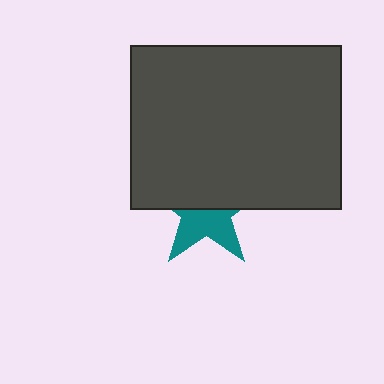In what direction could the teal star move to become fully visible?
The teal star could move down. That would shift it out from behind the dark gray rectangle entirely.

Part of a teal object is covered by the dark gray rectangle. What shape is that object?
It is a star.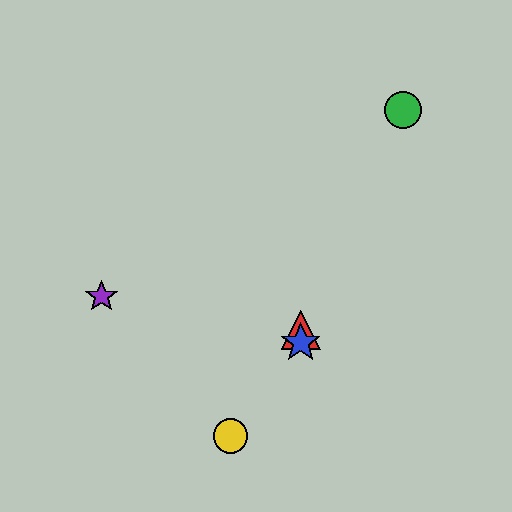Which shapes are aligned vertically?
The red triangle, the blue star are aligned vertically.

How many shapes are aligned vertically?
2 shapes (the red triangle, the blue star) are aligned vertically.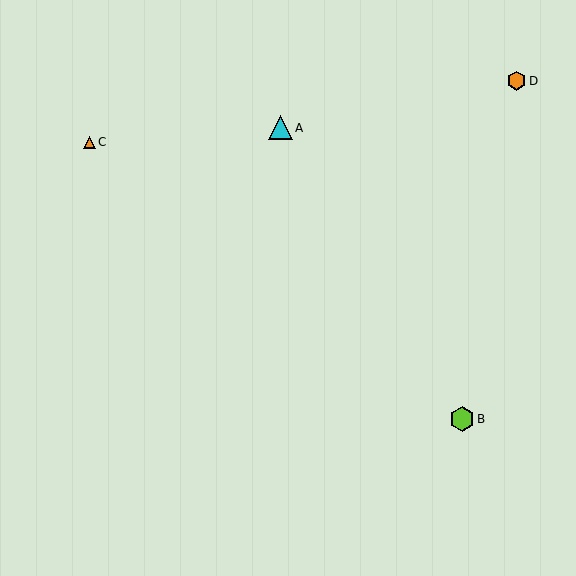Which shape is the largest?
The lime hexagon (labeled B) is the largest.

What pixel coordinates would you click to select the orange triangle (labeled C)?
Click at (89, 142) to select the orange triangle C.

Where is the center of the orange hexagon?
The center of the orange hexagon is at (516, 81).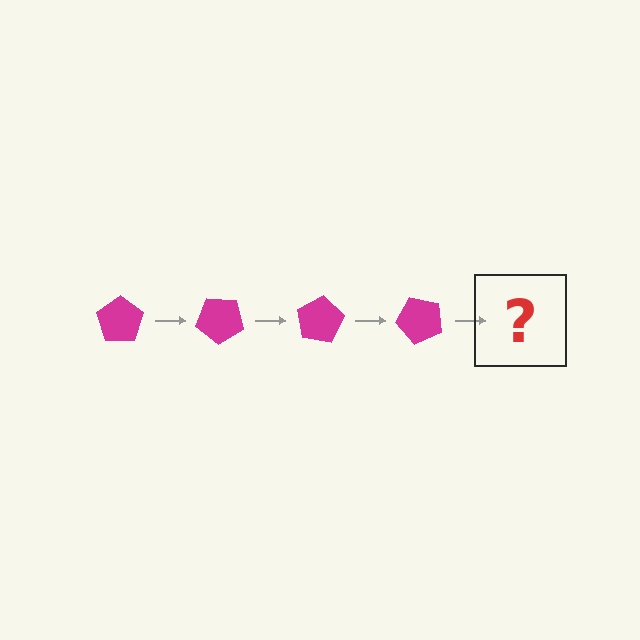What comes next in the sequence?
The next element should be a magenta pentagon rotated 160 degrees.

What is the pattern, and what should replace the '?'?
The pattern is that the pentagon rotates 40 degrees each step. The '?' should be a magenta pentagon rotated 160 degrees.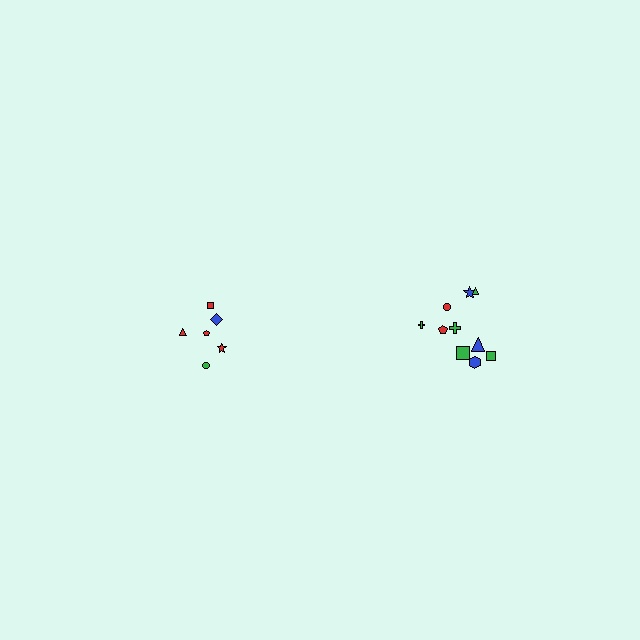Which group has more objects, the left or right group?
The right group.